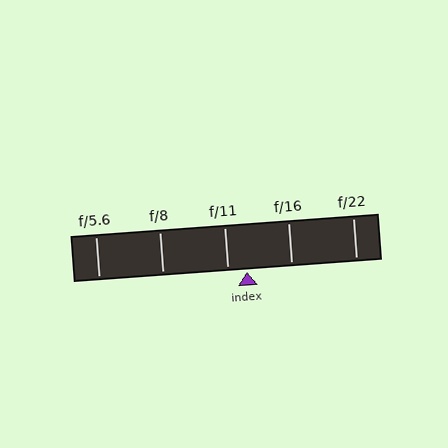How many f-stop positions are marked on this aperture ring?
There are 5 f-stop positions marked.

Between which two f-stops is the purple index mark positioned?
The index mark is between f/11 and f/16.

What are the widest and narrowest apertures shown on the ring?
The widest aperture shown is f/5.6 and the narrowest is f/22.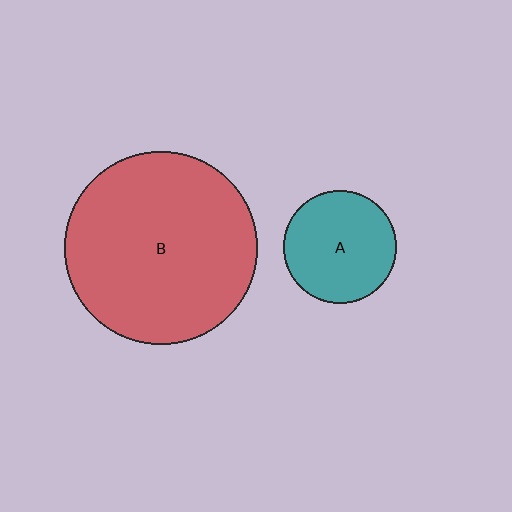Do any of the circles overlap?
No, none of the circles overlap.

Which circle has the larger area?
Circle B (red).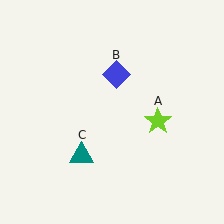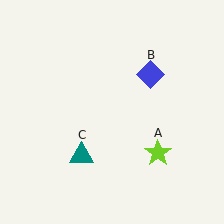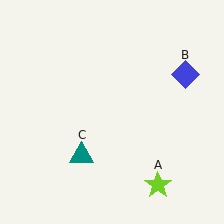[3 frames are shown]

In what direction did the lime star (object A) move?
The lime star (object A) moved down.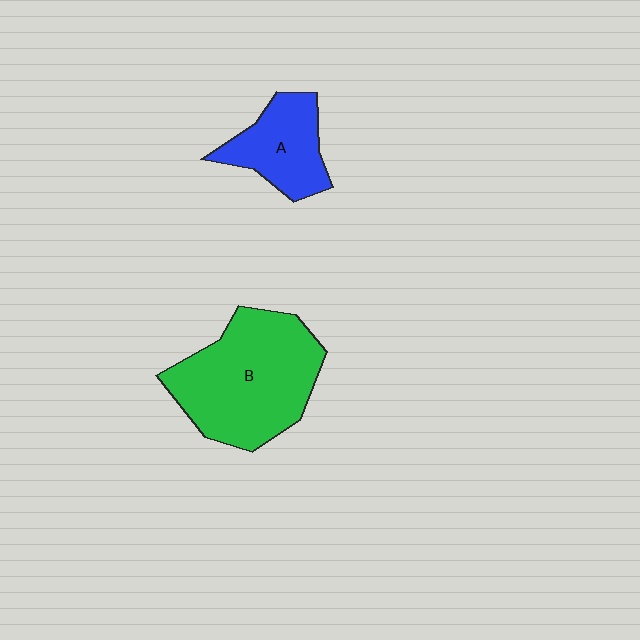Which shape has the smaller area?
Shape A (blue).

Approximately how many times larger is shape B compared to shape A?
Approximately 2.0 times.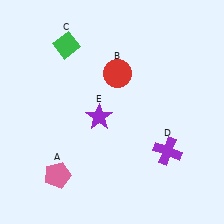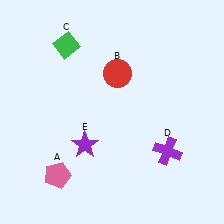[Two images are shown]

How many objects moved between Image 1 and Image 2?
1 object moved between the two images.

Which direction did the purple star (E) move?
The purple star (E) moved down.